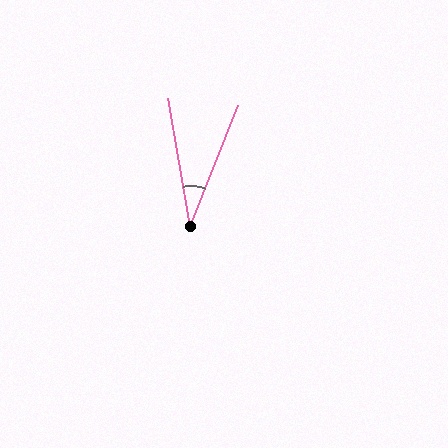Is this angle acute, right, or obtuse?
It is acute.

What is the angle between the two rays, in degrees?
Approximately 32 degrees.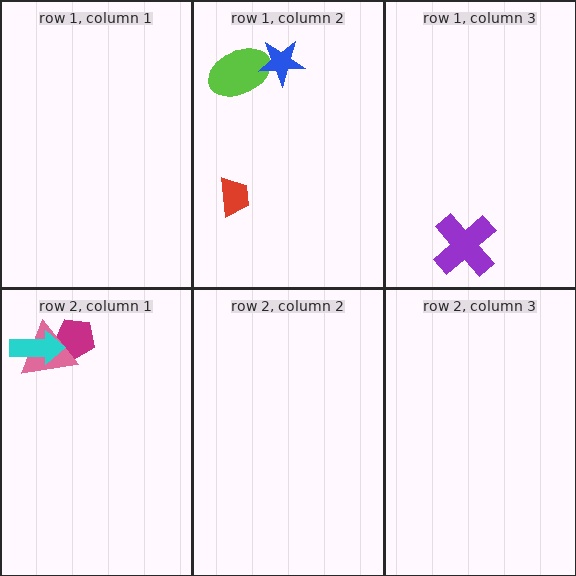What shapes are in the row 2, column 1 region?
The magenta pentagon, the pink triangle, the cyan arrow.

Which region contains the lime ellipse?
The row 1, column 2 region.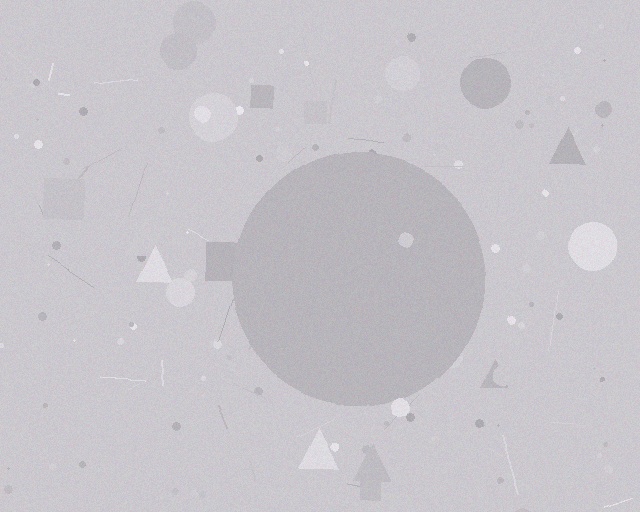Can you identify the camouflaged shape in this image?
The camouflaged shape is a circle.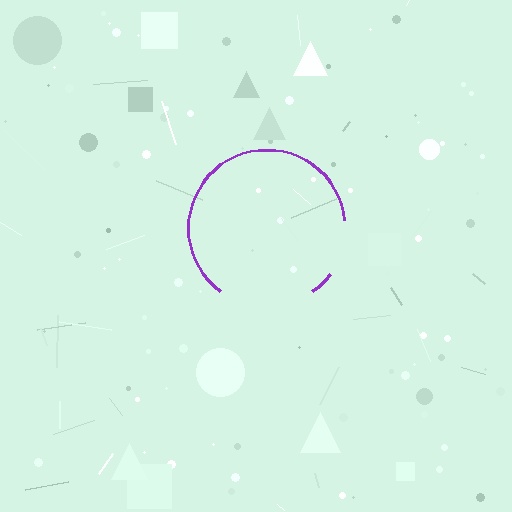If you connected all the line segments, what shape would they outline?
They would outline a circle.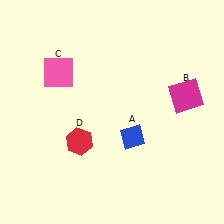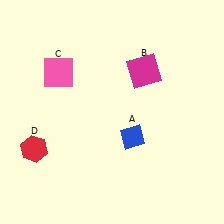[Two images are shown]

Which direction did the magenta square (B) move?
The magenta square (B) moved left.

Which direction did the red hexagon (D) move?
The red hexagon (D) moved left.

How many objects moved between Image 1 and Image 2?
2 objects moved between the two images.